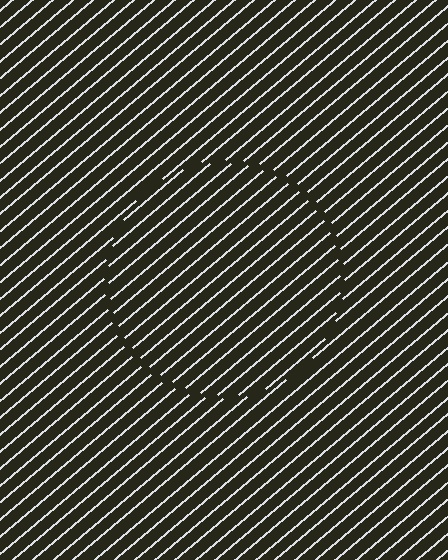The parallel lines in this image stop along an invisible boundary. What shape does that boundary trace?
An illusory circle. The interior of the shape contains the same grating, shifted by half a period — the contour is defined by the phase discontinuity where line-ends from the inner and outer gratings abut.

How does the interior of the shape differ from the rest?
The interior of the shape contains the same grating, shifted by half a period — the contour is defined by the phase discontinuity where line-ends from the inner and outer gratings abut.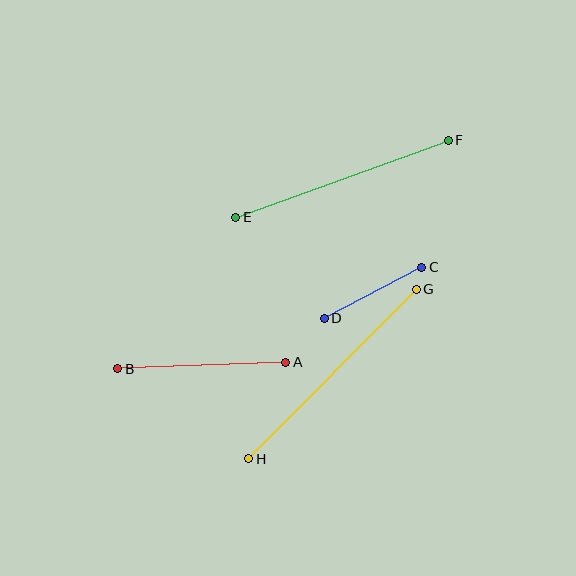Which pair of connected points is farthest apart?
Points G and H are farthest apart.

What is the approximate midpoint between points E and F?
The midpoint is at approximately (342, 179) pixels.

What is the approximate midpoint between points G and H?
The midpoint is at approximately (333, 374) pixels.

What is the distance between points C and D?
The distance is approximately 110 pixels.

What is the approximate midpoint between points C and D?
The midpoint is at approximately (373, 293) pixels.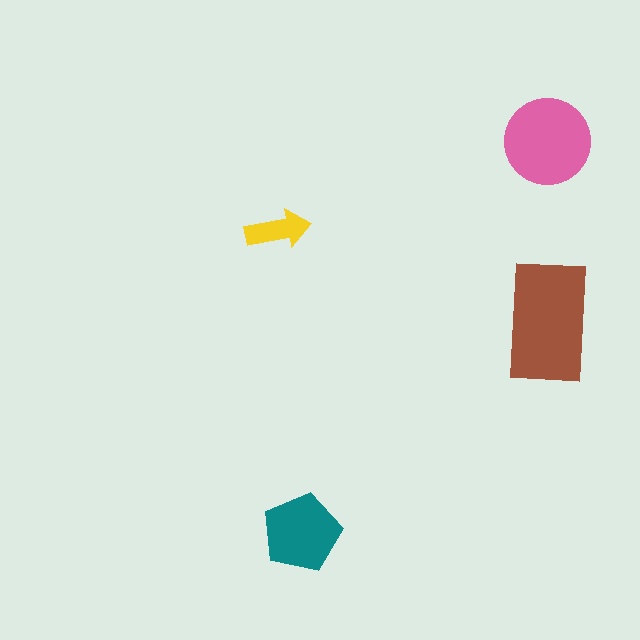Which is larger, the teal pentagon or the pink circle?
The pink circle.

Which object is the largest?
The brown rectangle.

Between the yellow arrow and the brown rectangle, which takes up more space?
The brown rectangle.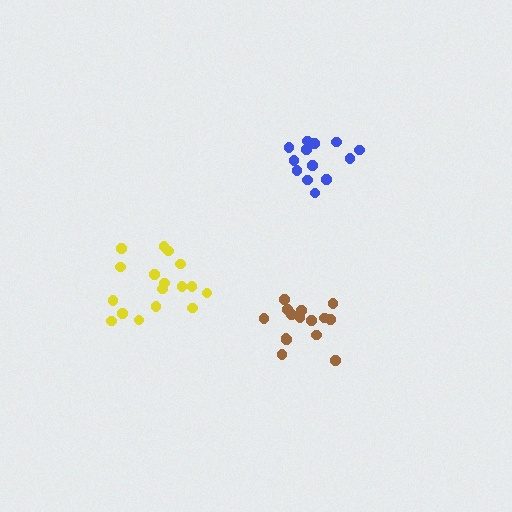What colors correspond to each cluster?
The clusters are colored: yellow, blue, brown.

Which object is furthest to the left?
The yellow cluster is leftmost.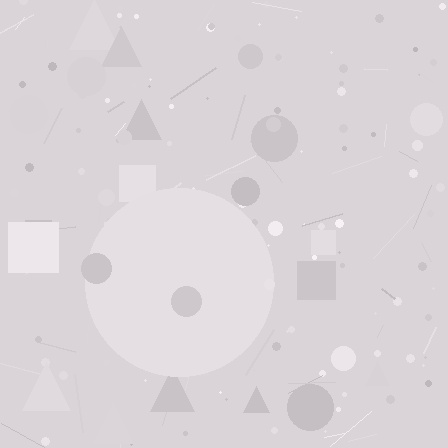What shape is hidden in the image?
A circle is hidden in the image.